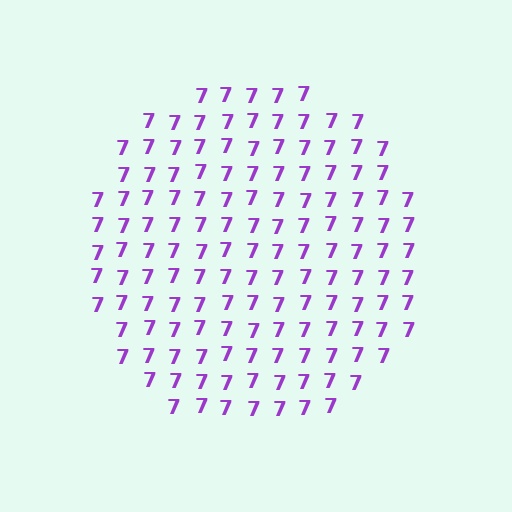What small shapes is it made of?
It is made of small digit 7's.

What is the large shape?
The large shape is a circle.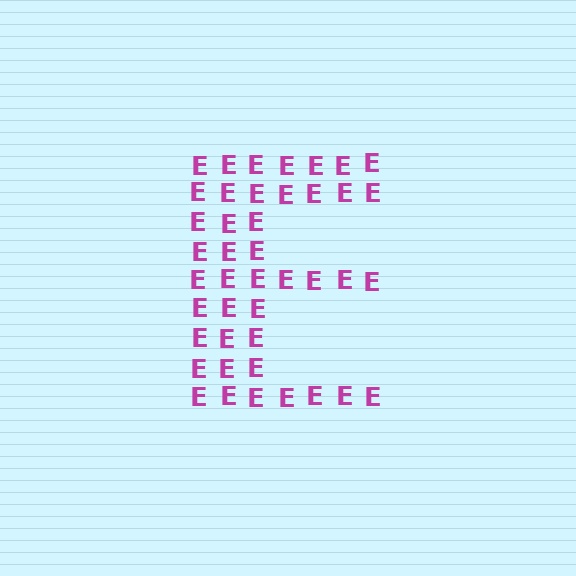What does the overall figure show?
The overall figure shows the letter E.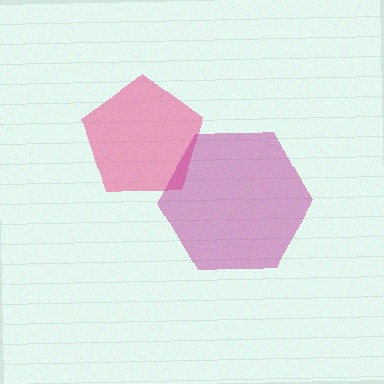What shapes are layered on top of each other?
The layered shapes are: a pink pentagon, a magenta hexagon.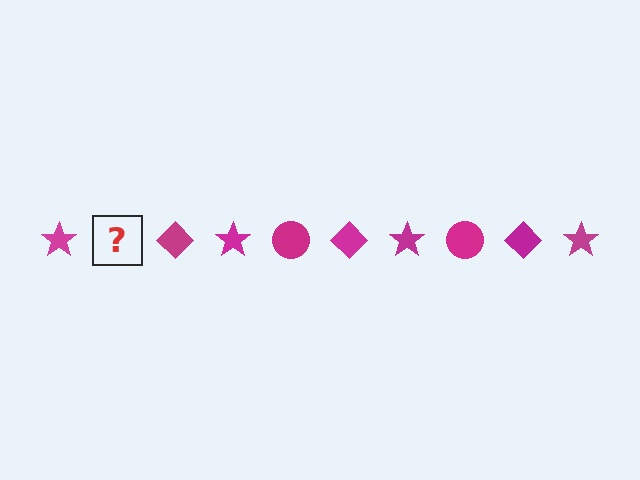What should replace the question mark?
The question mark should be replaced with a magenta circle.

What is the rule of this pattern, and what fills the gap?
The rule is that the pattern cycles through star, circle, diamond shapes in magenta. The gap should be filled with a magenta circle.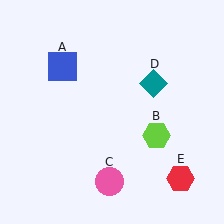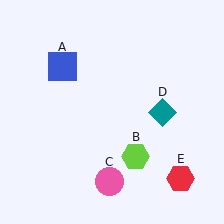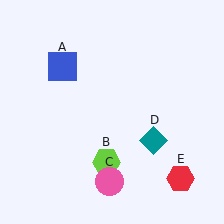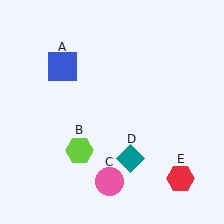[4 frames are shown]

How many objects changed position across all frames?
2 objects changed position: lime hexagon (object B), teal diamond (object D).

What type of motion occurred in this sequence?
The lime hexagon (object B), teal diamond (object D) rotated clockwise around the center of the scene.